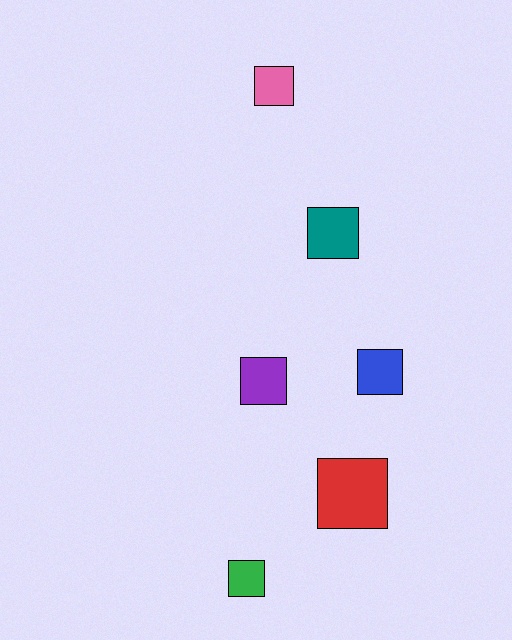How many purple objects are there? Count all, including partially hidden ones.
There is 1 purple object.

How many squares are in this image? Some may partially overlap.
There are 6 squares.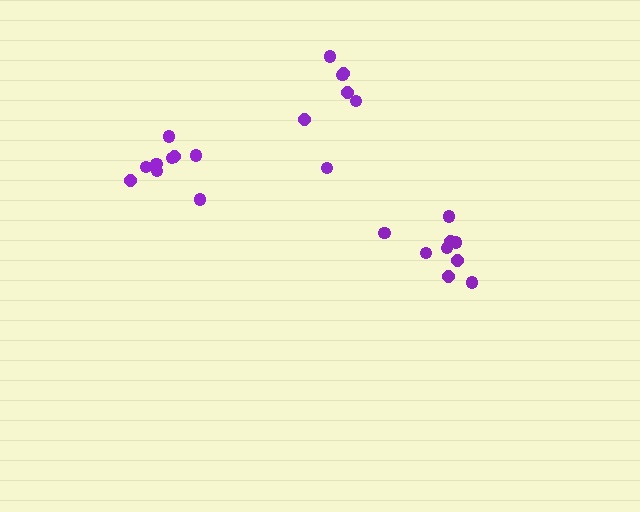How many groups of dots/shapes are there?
There are 3 groups.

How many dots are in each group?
Group 1: 9 dots, Group 2: 9 dots, Group 3: 7 dots (25 total).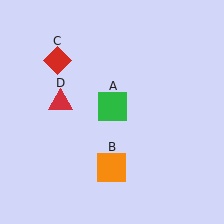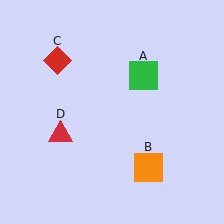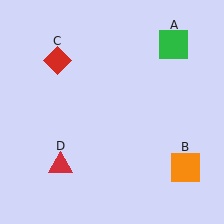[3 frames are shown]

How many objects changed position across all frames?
3 objects changed position: green square (object A), orange square (object B), red triangle (object D).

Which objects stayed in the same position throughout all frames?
Red diamond (object C) remained stationary.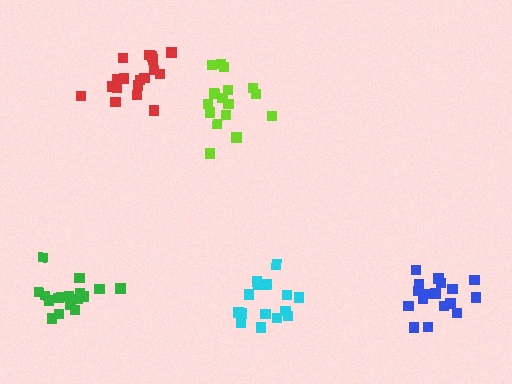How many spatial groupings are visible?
There are 5 spatial groupings.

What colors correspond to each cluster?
The clusters are colored: cyan, lime, blue, green, red.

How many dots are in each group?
Group 1: 15 dots, Group 2: 17 dots, Group 3: 17 dots, Group 4: 17 dots, Group 5: 18 dots (84 total).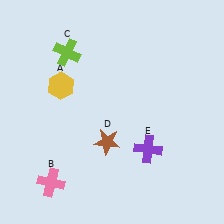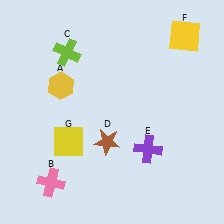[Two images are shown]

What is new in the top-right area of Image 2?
A yellow square (F) was added in the top-right area of Image 2.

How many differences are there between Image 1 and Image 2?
There are 2 differences between the two images.